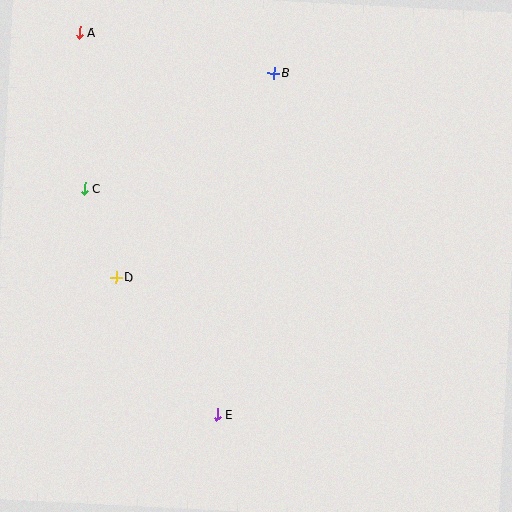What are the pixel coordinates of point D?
Point D is at (116, 277).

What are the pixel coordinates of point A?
Point A is at (80, 32).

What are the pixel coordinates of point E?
Point E is at (217, 414).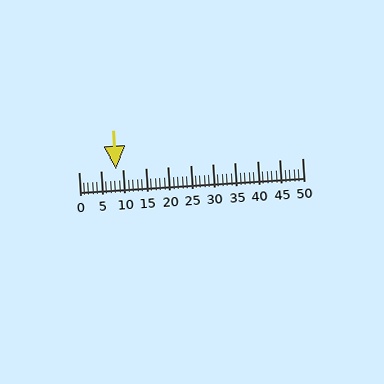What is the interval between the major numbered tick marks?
The major tick marks are spaced 5 units apart.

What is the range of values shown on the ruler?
The ruler shows values from 0 to 50.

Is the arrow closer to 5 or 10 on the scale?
The arrow is closer to 10.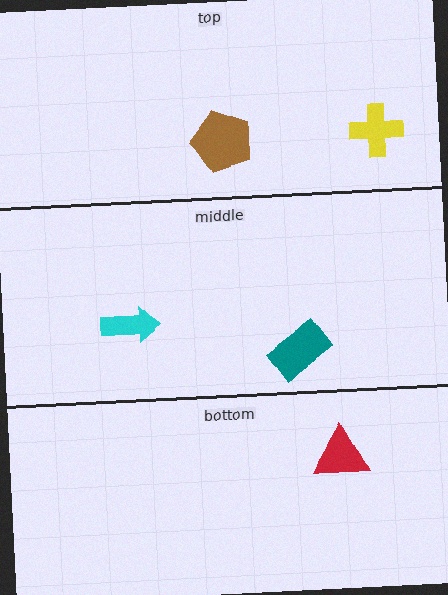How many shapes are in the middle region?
2.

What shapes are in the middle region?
The teal rectangle, the cyan arrow.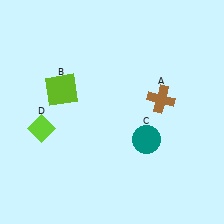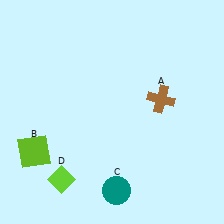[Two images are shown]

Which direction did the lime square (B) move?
The lime square (B) moved down.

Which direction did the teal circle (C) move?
The teal circle (C) moved down.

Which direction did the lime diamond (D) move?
The lime diamond (D) moved down.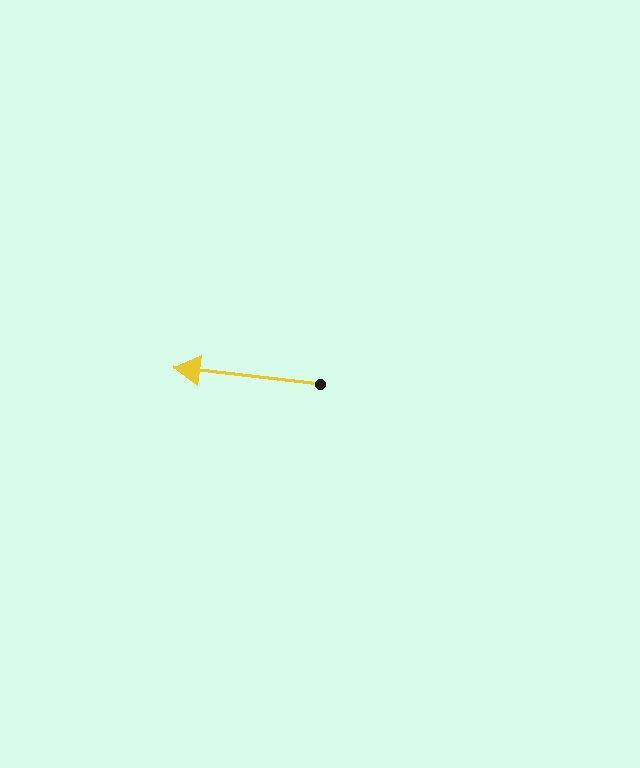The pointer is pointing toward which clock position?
Roughly 9 o'clock.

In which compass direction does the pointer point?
West.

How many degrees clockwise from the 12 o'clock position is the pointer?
Approximately 276 degrees.